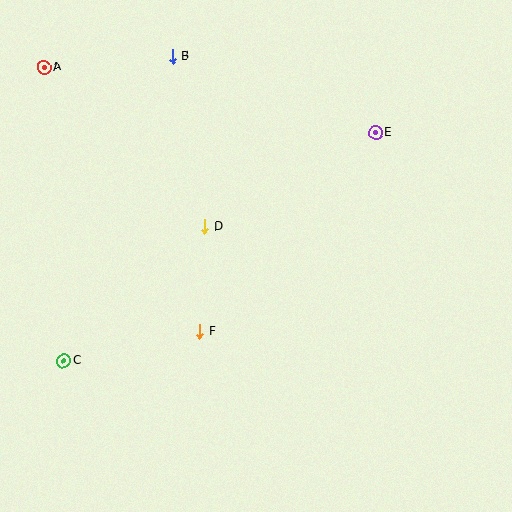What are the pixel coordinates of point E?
Point E is at (376, 133).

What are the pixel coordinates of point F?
Point F is at (200, 332).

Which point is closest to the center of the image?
Point D at (205, 227) is closest to the center.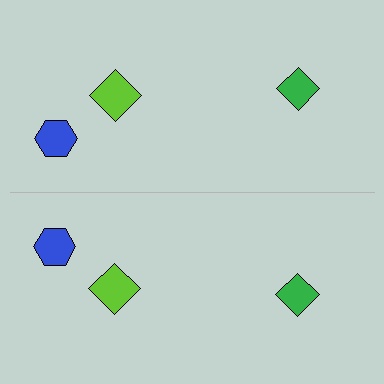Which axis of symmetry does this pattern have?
The pattern has a horizontal axis of symmetry running through the center of the image.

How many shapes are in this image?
There are 6 shapes in this image.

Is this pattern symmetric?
Yes, this pattern has bilateral (reflection) symmetry.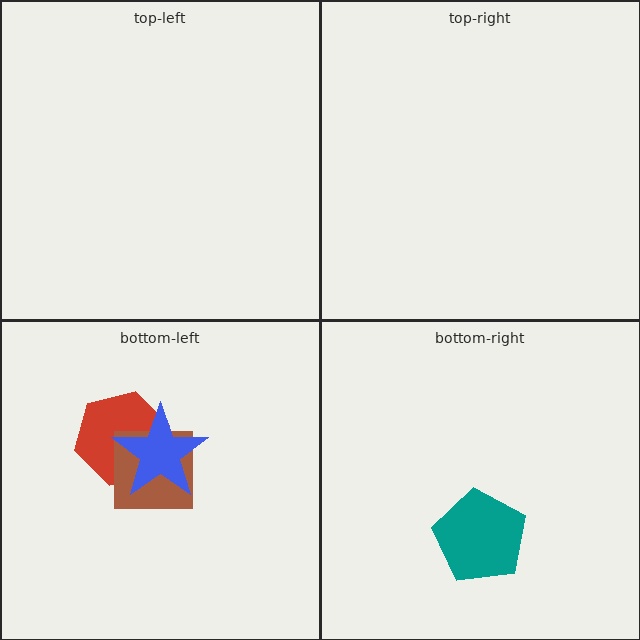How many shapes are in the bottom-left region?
3.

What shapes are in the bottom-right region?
The teal pentagon.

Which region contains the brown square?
The bottom-left region.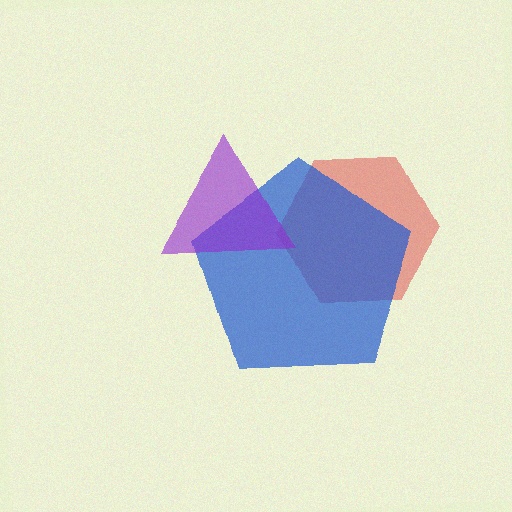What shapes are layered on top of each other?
The layered shapes are: a red hexagon, a blue pentagon, a purple triangle.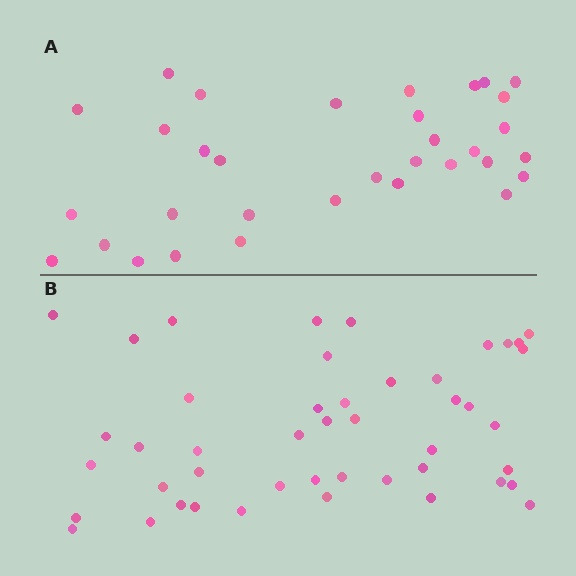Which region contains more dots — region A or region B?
Region B (the bottom region) has more dots.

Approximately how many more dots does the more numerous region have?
Region B has approximately 15 more dots than region A.